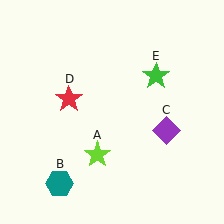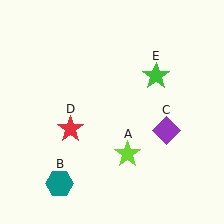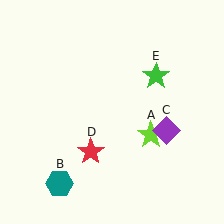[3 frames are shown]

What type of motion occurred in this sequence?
The lime star (object A), red star (object D) rotated counterclockwise around the center of the scene.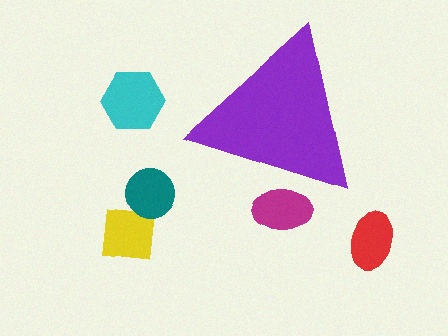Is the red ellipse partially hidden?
No, the red ellipse is fully visible.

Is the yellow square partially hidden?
No, the yellow square is fully visible.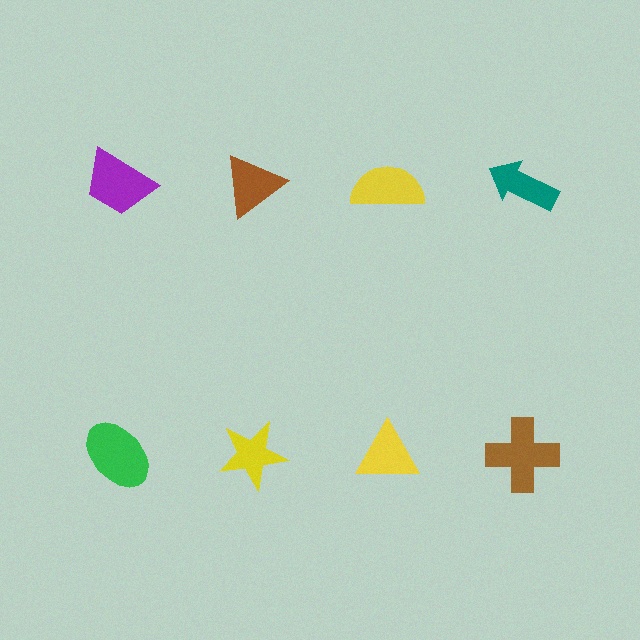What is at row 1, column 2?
A brown triangle.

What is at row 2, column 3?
A yellow triangle.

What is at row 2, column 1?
A green ellipse.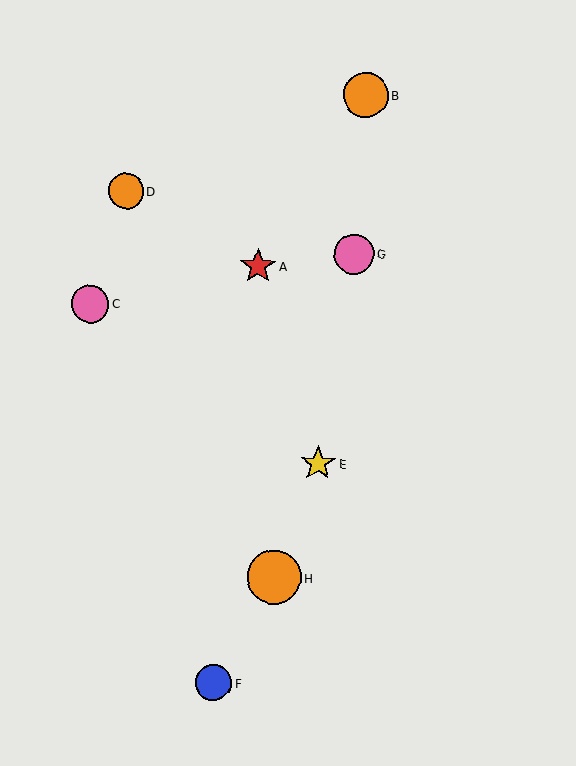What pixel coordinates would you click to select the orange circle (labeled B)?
Click at (366, 95) to select the orange circle B.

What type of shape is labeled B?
Shape B is an orange circle.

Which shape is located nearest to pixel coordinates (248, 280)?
The red star (labeled A) at (258, 266) is nearest to that location.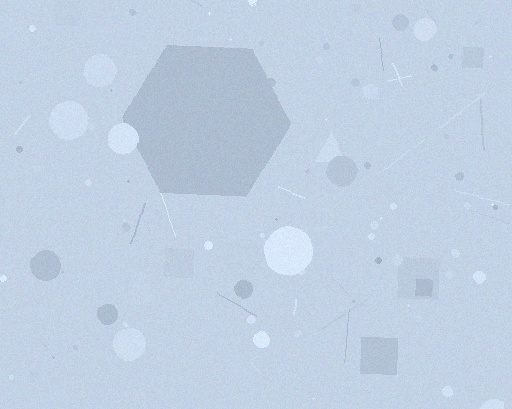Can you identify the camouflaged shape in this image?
The camouflaged shape is a hexagon.